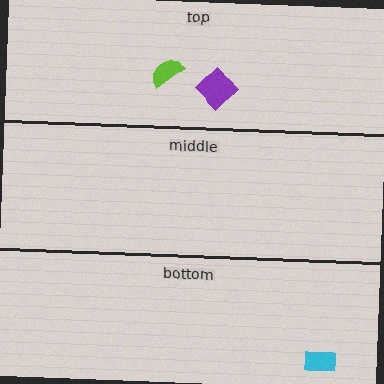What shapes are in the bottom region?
The cyan rectangle.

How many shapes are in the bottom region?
1.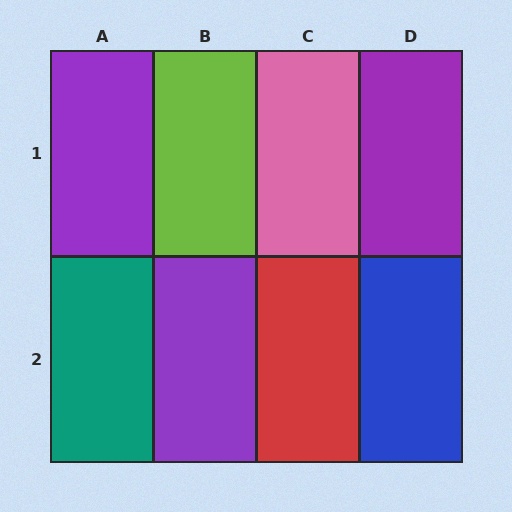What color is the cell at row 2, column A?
Teal.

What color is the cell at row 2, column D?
Blue.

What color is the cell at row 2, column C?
Red.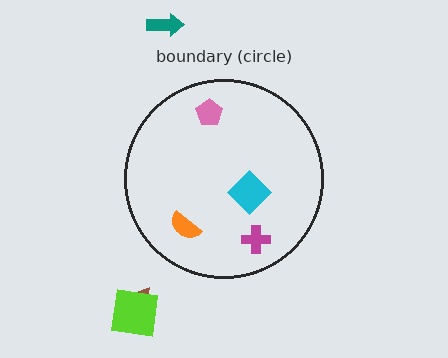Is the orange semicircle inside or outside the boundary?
Inside.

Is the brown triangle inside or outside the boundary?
Outside.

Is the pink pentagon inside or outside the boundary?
Inside.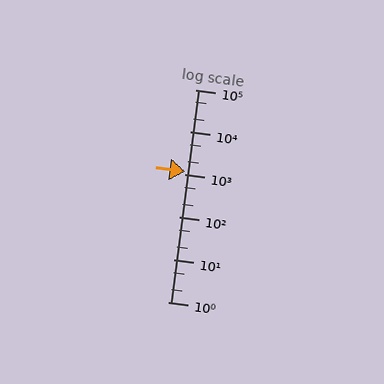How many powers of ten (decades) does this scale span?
The scale spans 5 decades, from 1 to 100000.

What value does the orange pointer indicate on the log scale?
The pointer indicates approximately 1200.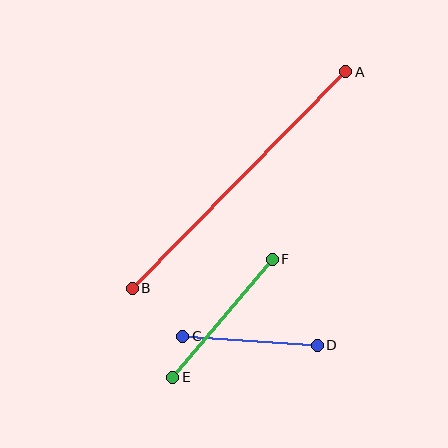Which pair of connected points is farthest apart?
Points A and B are farthest apart.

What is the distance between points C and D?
The distance is approximately 135 pixels.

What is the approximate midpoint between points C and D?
The midpoint is at approximately (250, 341) pixels.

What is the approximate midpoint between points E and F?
The midpoint is at approximately (223, 318) pixels.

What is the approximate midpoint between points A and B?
The midpoint is at approximately (239, 180) pixels.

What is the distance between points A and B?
The distance is approximately 304 pixels.